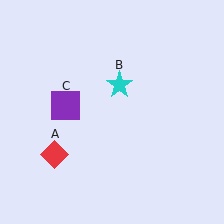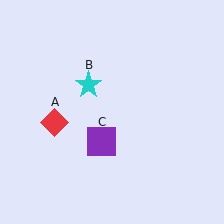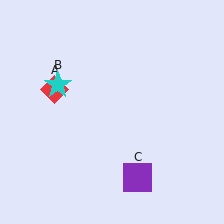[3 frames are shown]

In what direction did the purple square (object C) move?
The purple square (object C) moved down and to the right.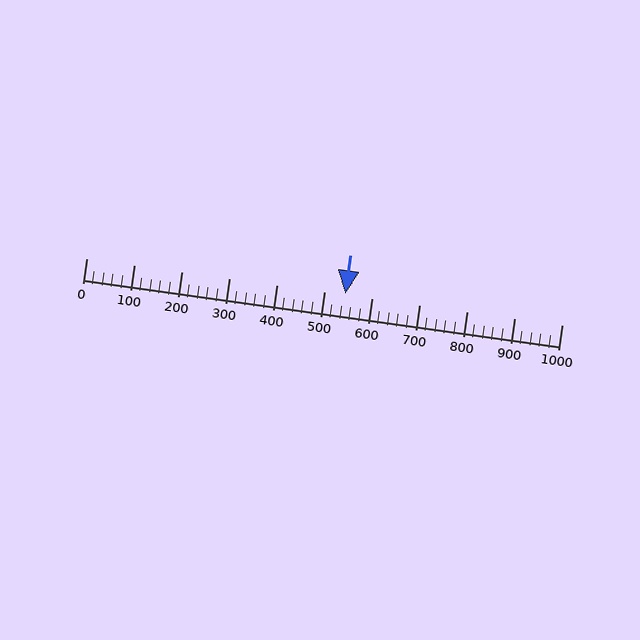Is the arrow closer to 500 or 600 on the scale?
The arrow is closer to 500.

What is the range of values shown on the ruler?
The ruler shows values from 0 to 1000.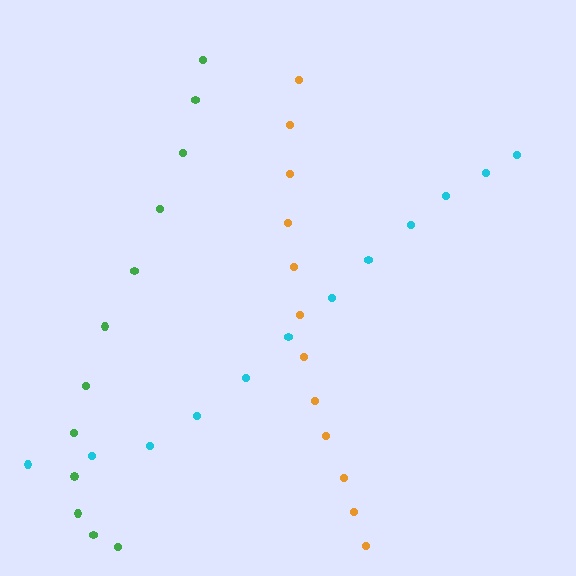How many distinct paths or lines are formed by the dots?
There are 3 distinct paths.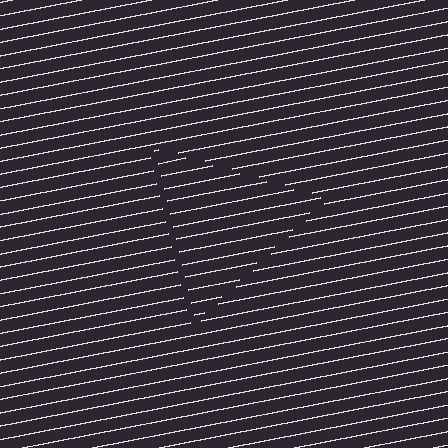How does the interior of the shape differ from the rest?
The interior of the shape contains the same grating, shifted by half a period — the contour is defined by the phase discontinuity where line-ends from the inner and outer gratings abut.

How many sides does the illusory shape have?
3 sides — the line-ends trace a triangle.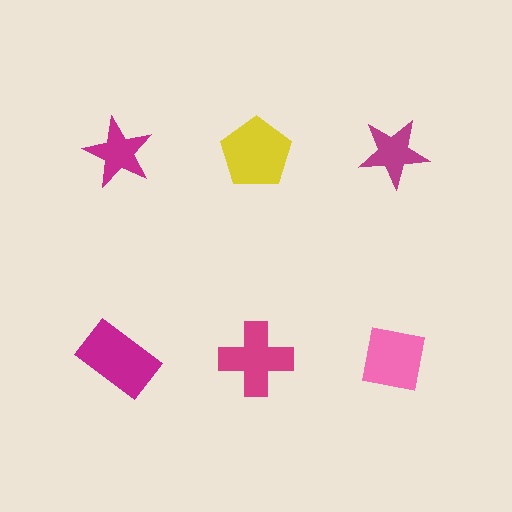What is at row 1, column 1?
A magenta star.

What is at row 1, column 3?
A magenta star.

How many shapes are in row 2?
3 shapes.